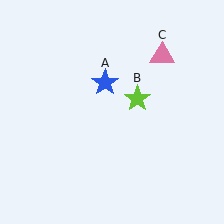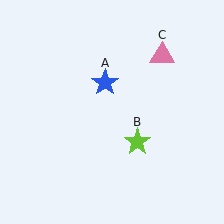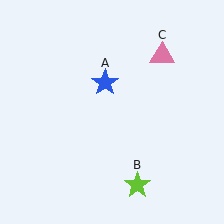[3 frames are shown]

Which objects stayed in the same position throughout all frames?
Blue star (object A) and pink triangle (object C) remained stationary.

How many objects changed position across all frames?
1 object changed position: lime star (object B).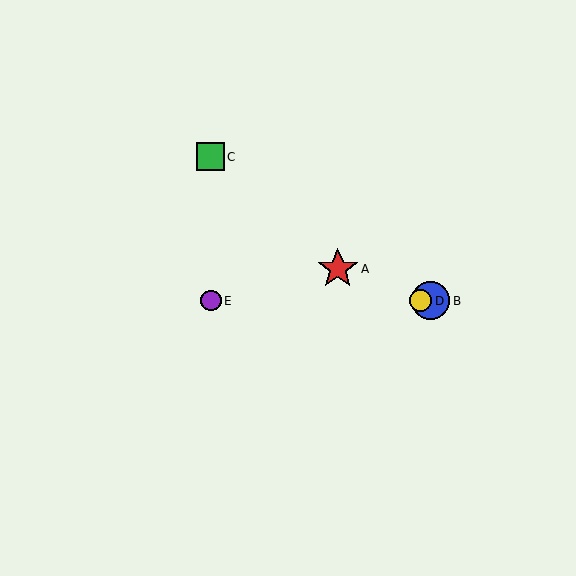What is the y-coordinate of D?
Object D is at y≈301.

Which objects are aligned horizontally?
Objects B, D, E are aligned horizontally.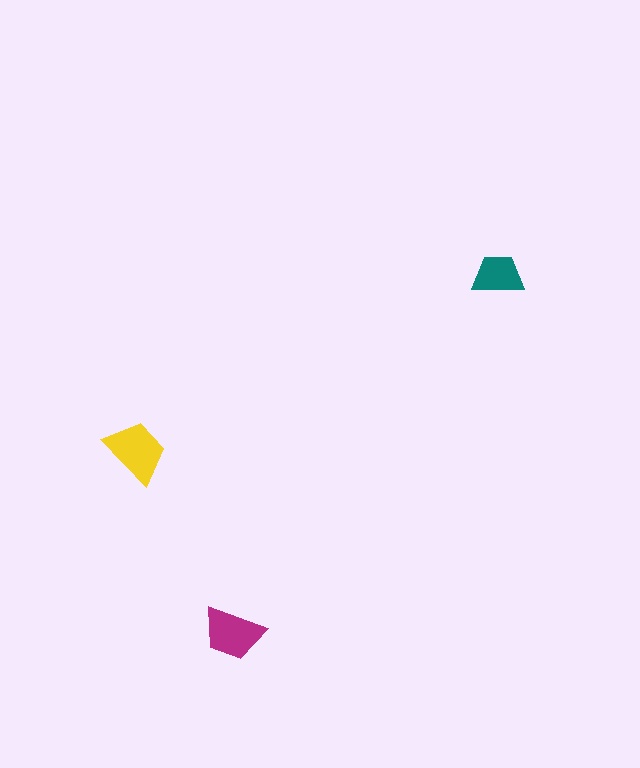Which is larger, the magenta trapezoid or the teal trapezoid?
The magenta one.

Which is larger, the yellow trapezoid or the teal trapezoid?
The yellow one.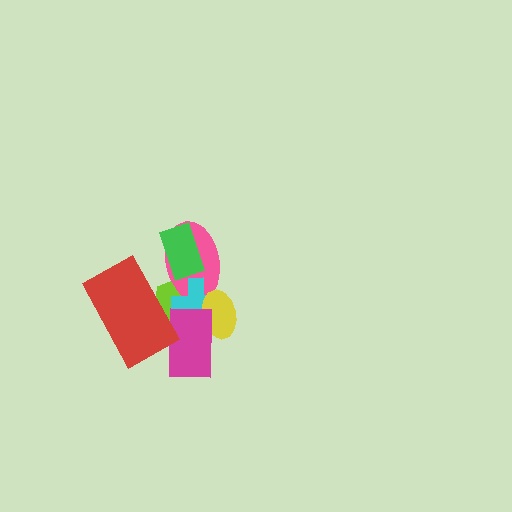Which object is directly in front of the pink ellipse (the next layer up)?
The cyan cross is directly in front of the pink ellipse.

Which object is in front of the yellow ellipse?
The magenta rectangle is in front of the yellow ellipse.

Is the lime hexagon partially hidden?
Yes, it is partially covered by another shape.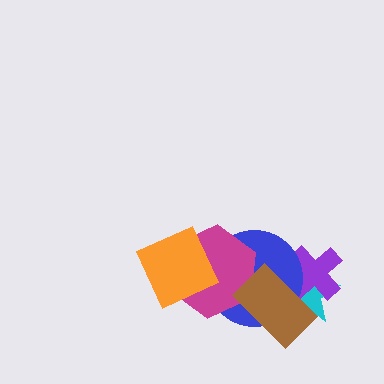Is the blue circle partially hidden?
Yes, it is partially covered by another shape.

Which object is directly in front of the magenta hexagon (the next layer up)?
The orange square is directly in front of the magenta hexagon.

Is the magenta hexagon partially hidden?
Yes, it is partially covered by another shape.